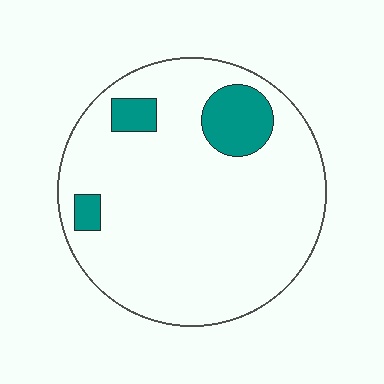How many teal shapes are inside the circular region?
3.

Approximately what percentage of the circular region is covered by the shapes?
Approximately 10%.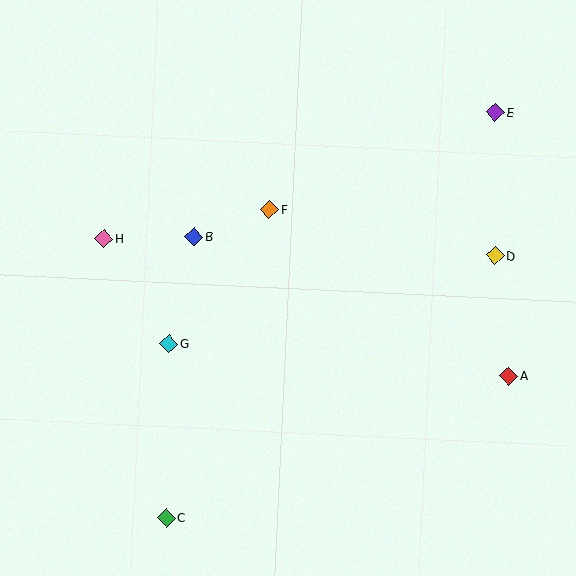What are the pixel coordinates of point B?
Point B is at (194, 237).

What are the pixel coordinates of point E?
Point E is at (496, 112).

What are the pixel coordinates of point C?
Point C is at (166, 518).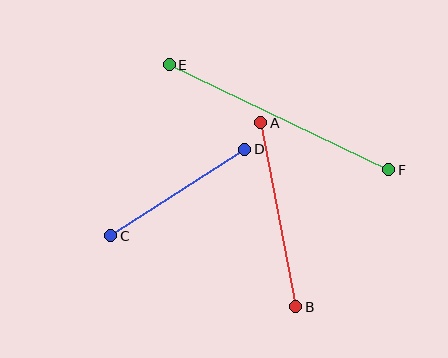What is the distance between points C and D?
The distance is approximately 159 pixels.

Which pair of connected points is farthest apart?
Points E and F are farthest apart.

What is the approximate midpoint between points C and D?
The midpoint is at approximately (178, 193) pixels.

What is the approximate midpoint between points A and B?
The midpoint is at approximately (278, 215) pixels.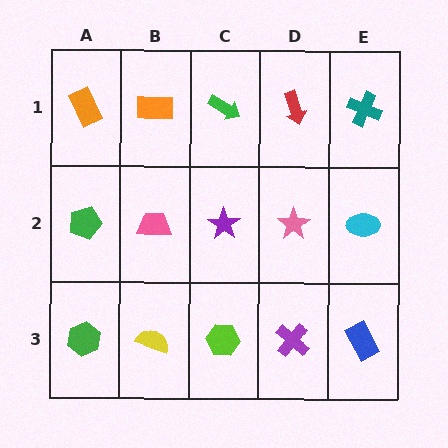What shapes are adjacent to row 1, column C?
A purple star (row 2, column C), an orange rectangle (row 1, column B), a red arrow (row 1, column D).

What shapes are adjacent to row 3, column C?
A purple star (row 2, column C), a yellow semicircle (row 3, column B), a purple cross (row 3, column D).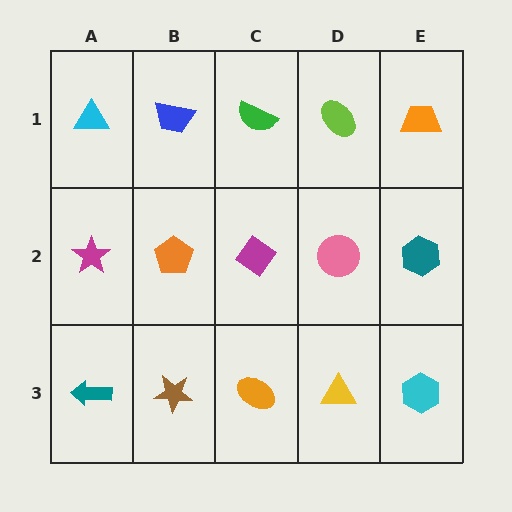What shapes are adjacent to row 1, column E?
A teal hexagon (row 2, column E), a lime ellipse (row 1, column D).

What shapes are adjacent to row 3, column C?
A magenta diamond (row 2, column C), a brown star (row 3, column B), a yellow triangle (row 3, column D).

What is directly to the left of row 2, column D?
A magenta diamond.